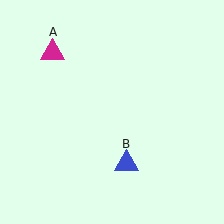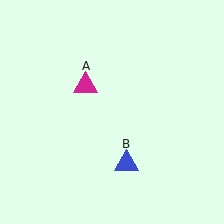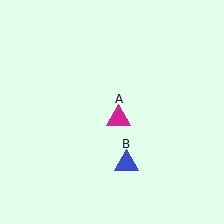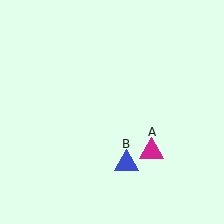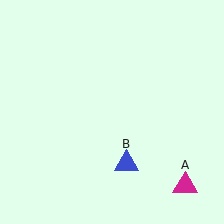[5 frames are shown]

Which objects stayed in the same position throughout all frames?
Blue triangle (object B) remained stationary.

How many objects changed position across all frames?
1 object changed position: magenta triangle (object A).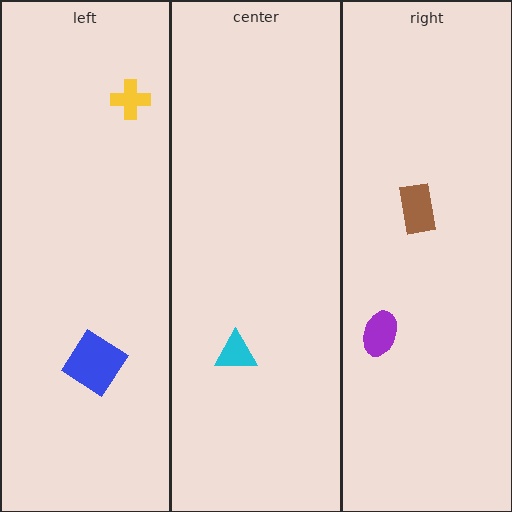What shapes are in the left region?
The yellow cross, the blue diamond.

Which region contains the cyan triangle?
The center region.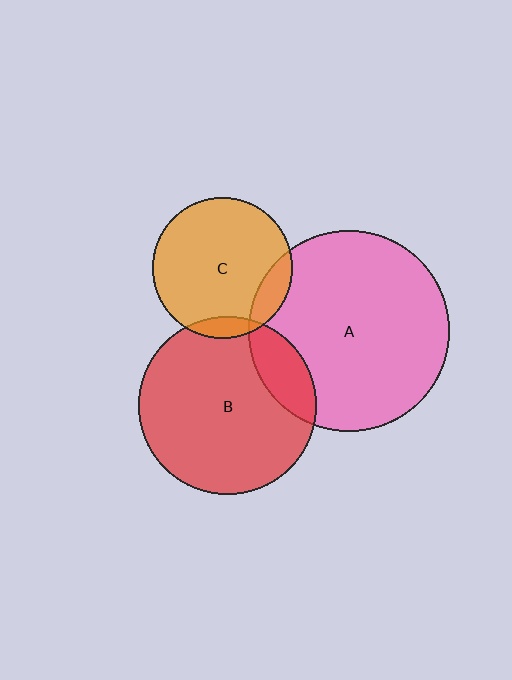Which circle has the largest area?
Circle A (pink).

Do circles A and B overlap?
Yes.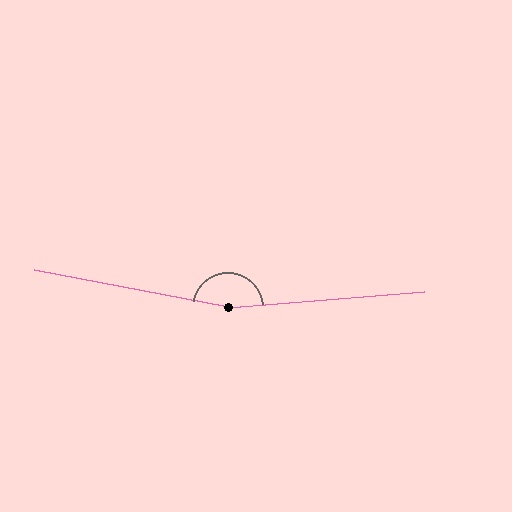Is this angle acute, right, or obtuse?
It is obtuse.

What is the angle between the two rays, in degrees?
Approximately 165 degrees.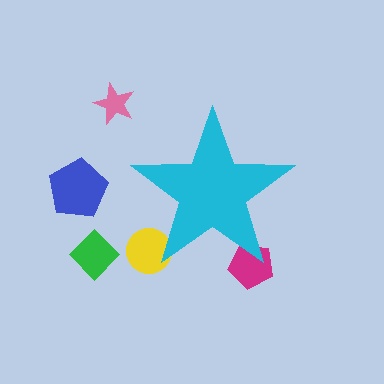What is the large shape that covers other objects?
A cyan star.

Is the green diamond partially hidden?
No, the green diamond is fully visible.